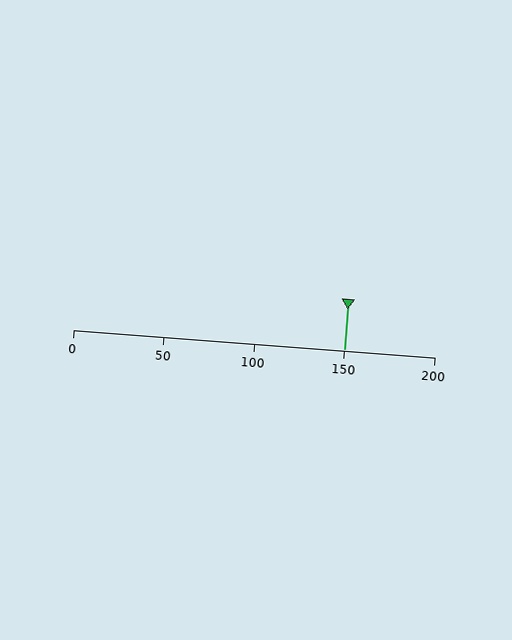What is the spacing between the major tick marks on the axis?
The major ticks are spaced 50 apart.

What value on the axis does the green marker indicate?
The marker indicates approximately 150.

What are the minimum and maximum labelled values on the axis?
The axis runs from 0 to 200.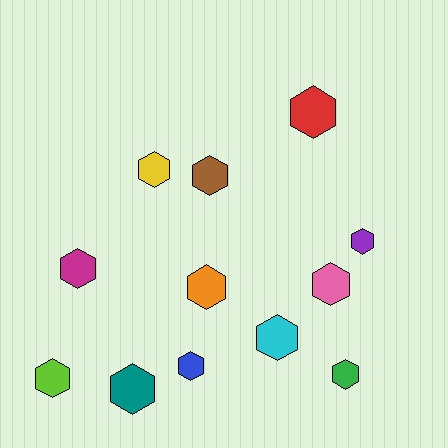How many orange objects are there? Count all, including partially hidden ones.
There is 1 orange object.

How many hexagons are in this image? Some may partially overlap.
There are 12 hexagons.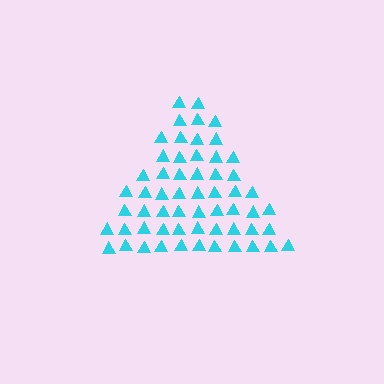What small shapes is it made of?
It is made of small triangles.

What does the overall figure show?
The overall figure shows a triangle.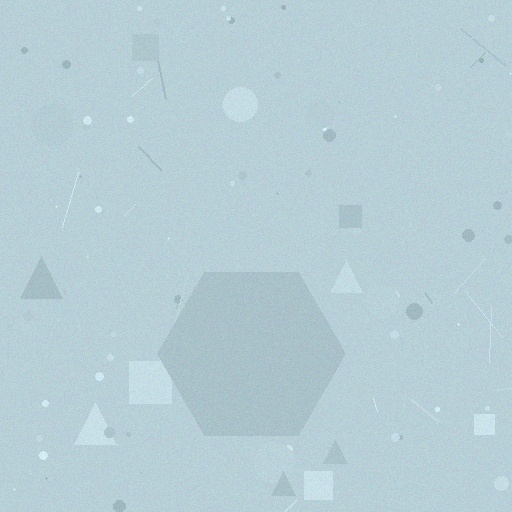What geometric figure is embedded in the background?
A hexagon is embedded in the background.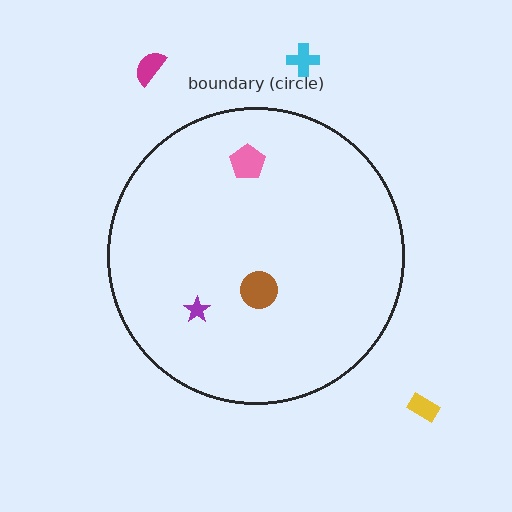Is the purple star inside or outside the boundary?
Inside.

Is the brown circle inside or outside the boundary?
Inside.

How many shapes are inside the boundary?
3 inside, 3 outside.